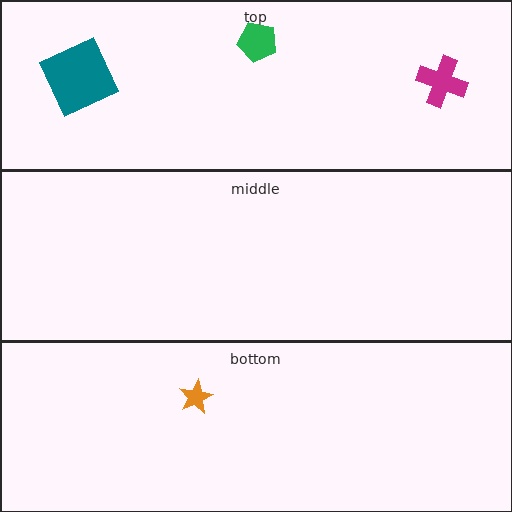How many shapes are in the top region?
3.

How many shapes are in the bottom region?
1.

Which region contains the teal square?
The top region.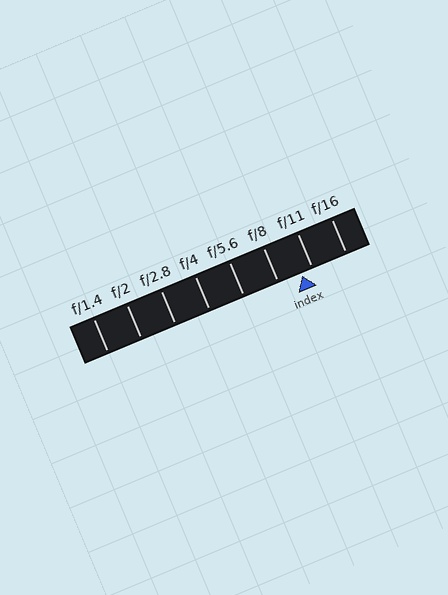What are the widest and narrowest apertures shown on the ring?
The widest aperture shown is f/1.4 and the narrowest is f/16.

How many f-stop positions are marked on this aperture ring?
There are 8 f-stop positions marked.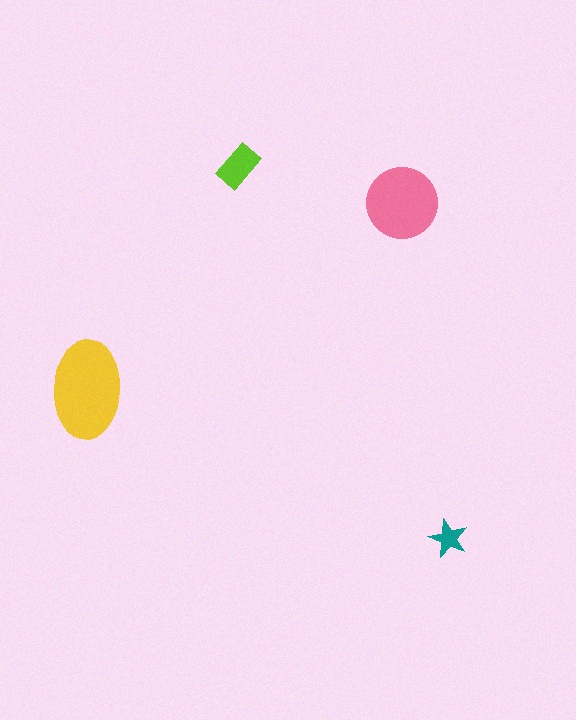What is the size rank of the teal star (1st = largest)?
4th.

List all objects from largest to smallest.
The yellow ellipse, the pink circle, the lime rectangle, the teal star.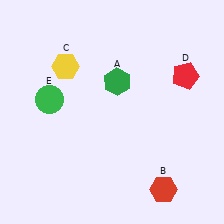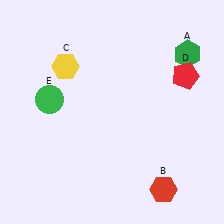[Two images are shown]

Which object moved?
The green hexagon (A) moved right.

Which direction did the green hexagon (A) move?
The green hexagon (A) moved right.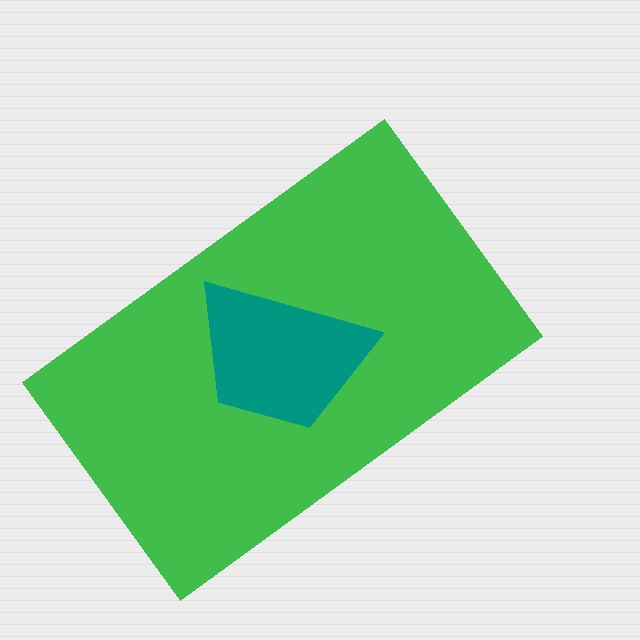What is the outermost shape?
The green rectangle.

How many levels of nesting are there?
2.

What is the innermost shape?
The teal trapezoid.